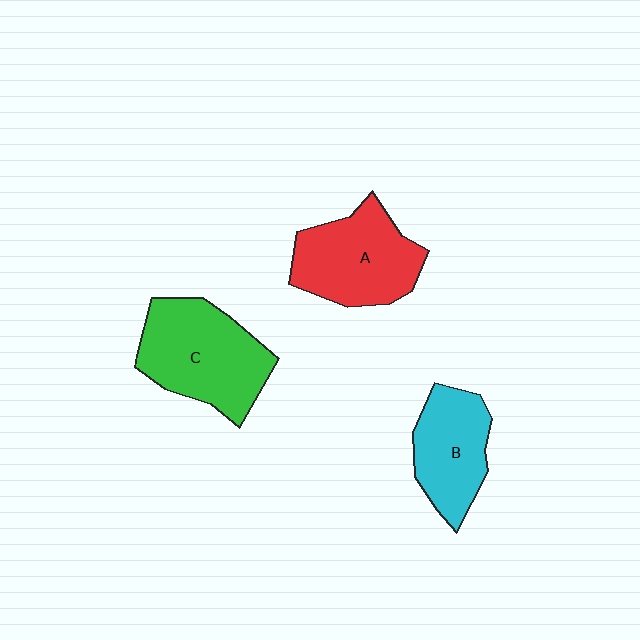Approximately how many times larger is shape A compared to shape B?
Approximately 1.2 times.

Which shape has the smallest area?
Shape B (cyan).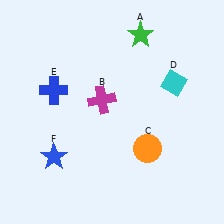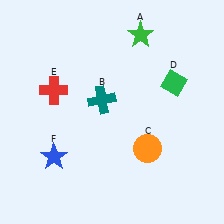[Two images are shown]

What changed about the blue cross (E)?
In Image 1, E is blue. In Image 2, it changed to red.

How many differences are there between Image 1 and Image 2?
There are 3 differences between the two images.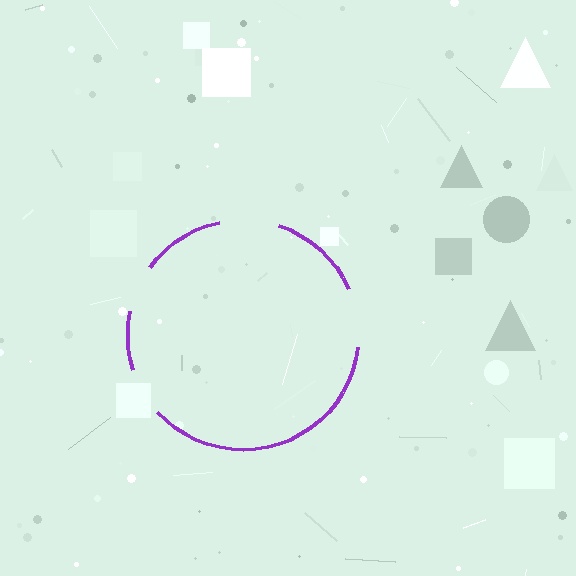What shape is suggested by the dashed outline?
The dashed outline suggests a circle.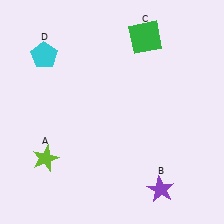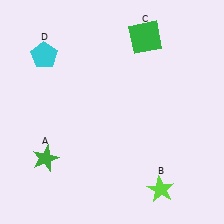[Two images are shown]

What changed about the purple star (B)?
In Image 1, B is purple. In Image 2, it changed to lime.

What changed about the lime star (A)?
In Image 1, A is lime. In Image 2, it changed to green.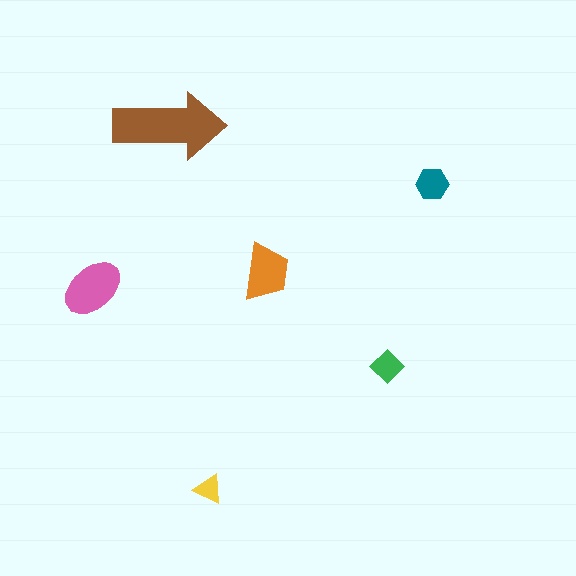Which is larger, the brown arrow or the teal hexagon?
The brown arrow.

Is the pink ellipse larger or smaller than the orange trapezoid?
Larger.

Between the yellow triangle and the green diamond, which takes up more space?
The green diamond.